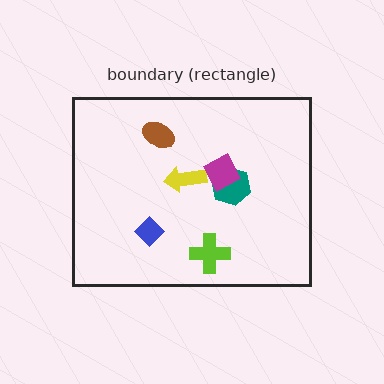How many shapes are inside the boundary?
6 inside, 0 outside.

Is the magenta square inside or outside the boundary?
Inside.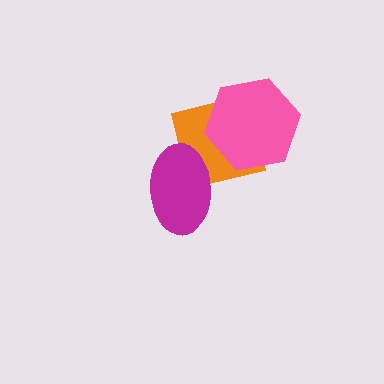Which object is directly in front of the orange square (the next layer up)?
The magenta ellipse is directly in front of the orange square.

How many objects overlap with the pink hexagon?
1 object overlaps with the pink hexagon.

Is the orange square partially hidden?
Yes, it is partially covered by another shape.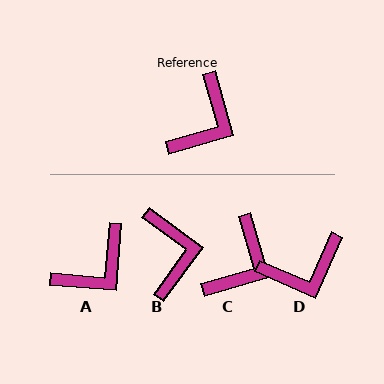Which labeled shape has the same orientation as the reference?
C.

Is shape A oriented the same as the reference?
No, it is off by about 21 degrees.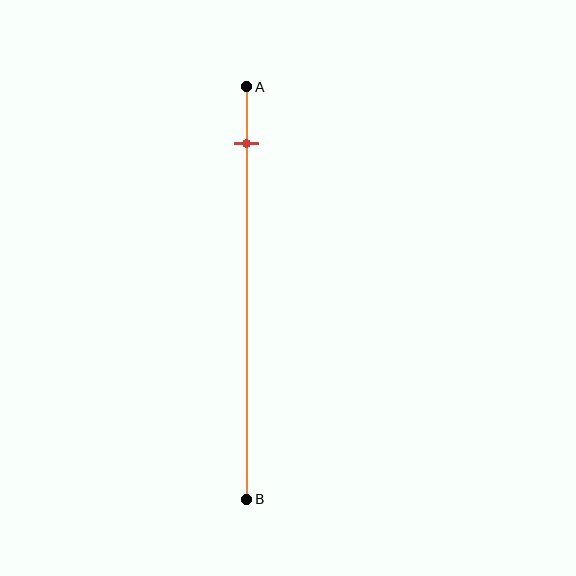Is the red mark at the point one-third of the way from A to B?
No, the mark is at about 15% from A, not at the 33% one-third point.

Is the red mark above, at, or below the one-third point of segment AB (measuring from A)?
The red mark is above the one-third point of segment AB.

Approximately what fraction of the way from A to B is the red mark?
The red mark is approximately 15% of the way from A to B.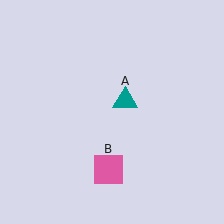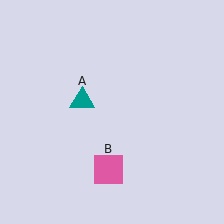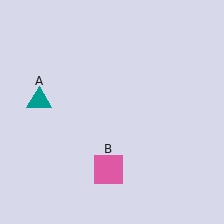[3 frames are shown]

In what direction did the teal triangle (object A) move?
The teal triangle (object A) moved left.